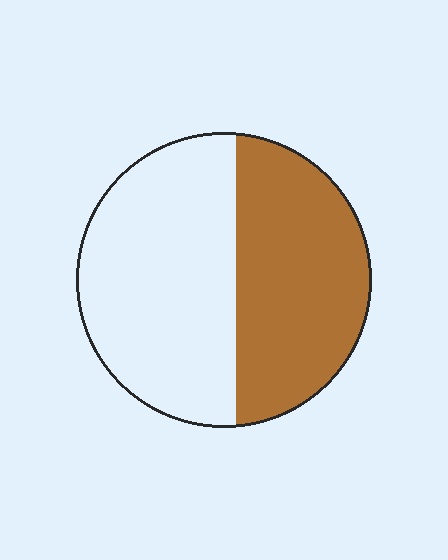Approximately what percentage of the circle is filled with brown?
Approximately 45%.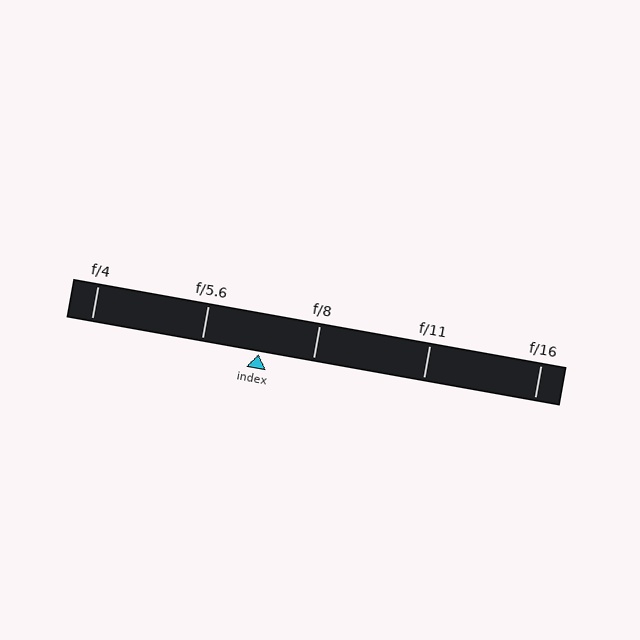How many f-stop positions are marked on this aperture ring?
There are 5 f-stop positions marked.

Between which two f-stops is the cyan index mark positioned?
The index mark is between f/5.6 and f/8.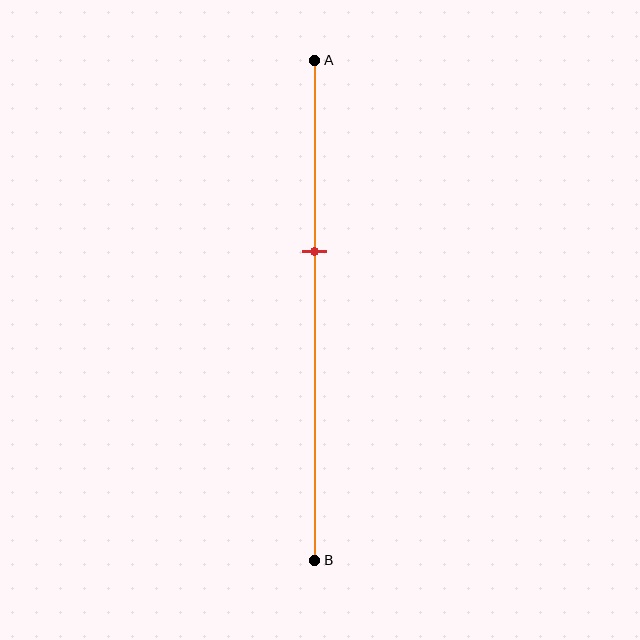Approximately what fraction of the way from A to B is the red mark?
The red mark is approximately 40% of the way from A to B.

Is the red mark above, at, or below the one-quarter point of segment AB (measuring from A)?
The red mark is below the one-quarter point of segment AB.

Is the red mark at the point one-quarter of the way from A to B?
No, the mark is at about 40% from A, not at the 25% one-quarter point.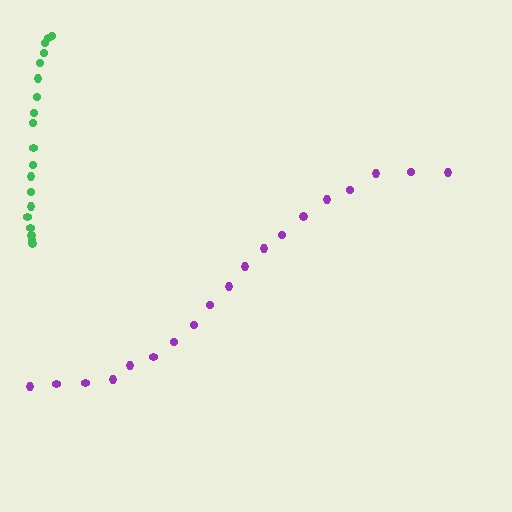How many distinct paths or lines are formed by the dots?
There are 2 distinct paths.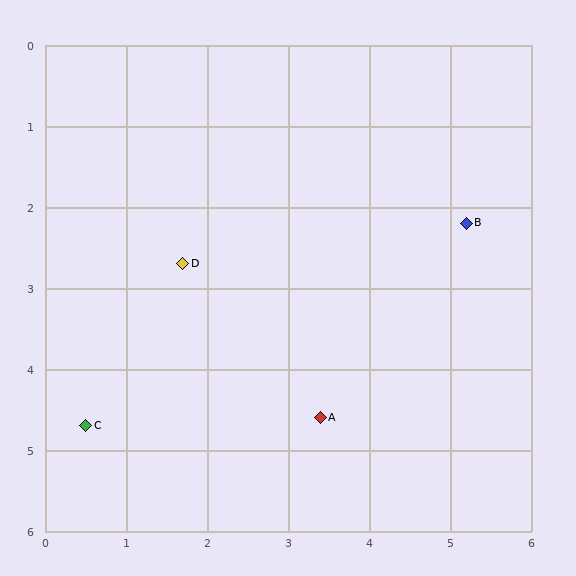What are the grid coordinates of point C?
Point C is at approximately (0.5, 4.7).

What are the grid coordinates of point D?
Point D is at approximately (1.7, 2.7).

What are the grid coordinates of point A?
Point A is at approximately (3.4, 4.6).